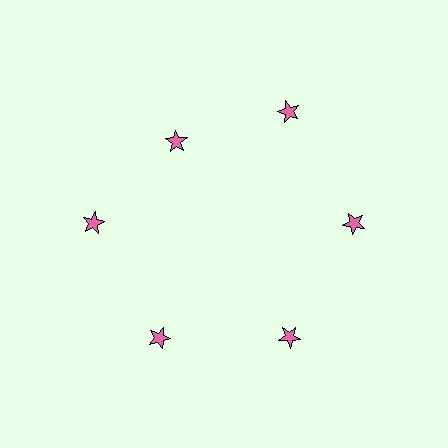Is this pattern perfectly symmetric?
No. The 6 pink stars are arranged in a ring, but one element near the 11 o'clock position is pulled inward toward the center, breaking the 6-fold rotational symmetry.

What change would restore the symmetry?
The symmetry would be restored by moving it outward, back onto the ring so that all 6 stars sit at equal angles and equal distance from the center.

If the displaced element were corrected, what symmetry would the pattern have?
It would have 6-fold rotational symmetry — the pattern would map onto itself every 60 degrees.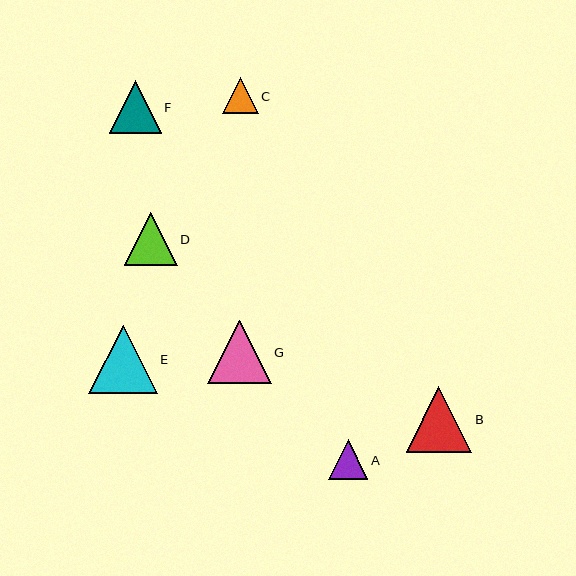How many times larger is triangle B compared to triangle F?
Triangle B is approximately 1.3 times the size of triangle F.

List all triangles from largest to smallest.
From largest to smallest: E, B, G, D, F, A, C.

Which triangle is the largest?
Triangle E is the largest with a size of approximately 69 pixels.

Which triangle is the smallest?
Triangle C is the smallest with a size of approximately 36 pixels.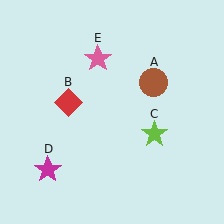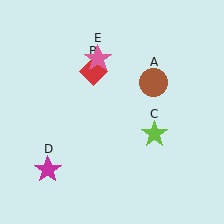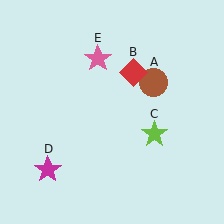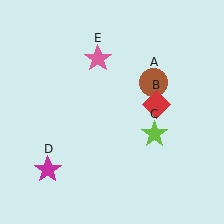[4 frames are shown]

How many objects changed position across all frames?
1 object changed position: red diamond (object B).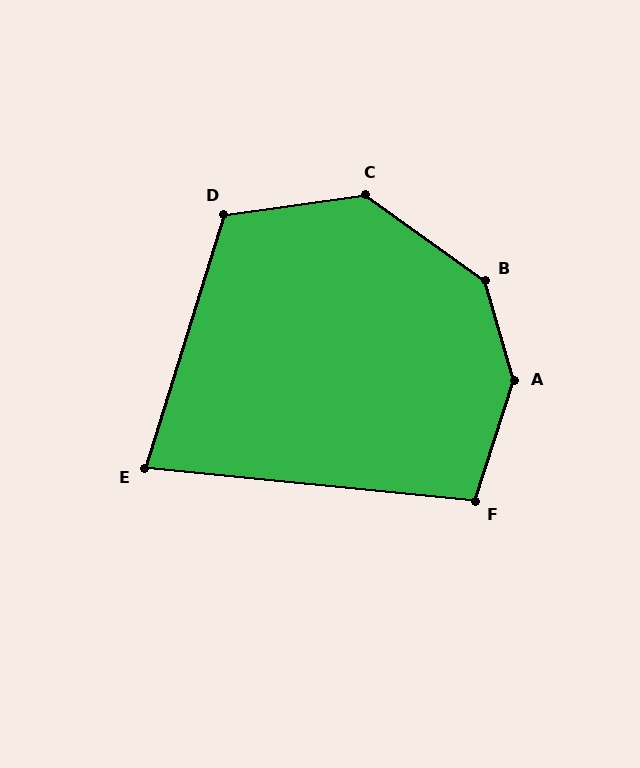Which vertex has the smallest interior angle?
E, at approximately 78 degrees.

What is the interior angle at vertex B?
Approximately 142 degrees (obtuse).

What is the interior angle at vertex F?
Approximately 102 degrees (obtuse).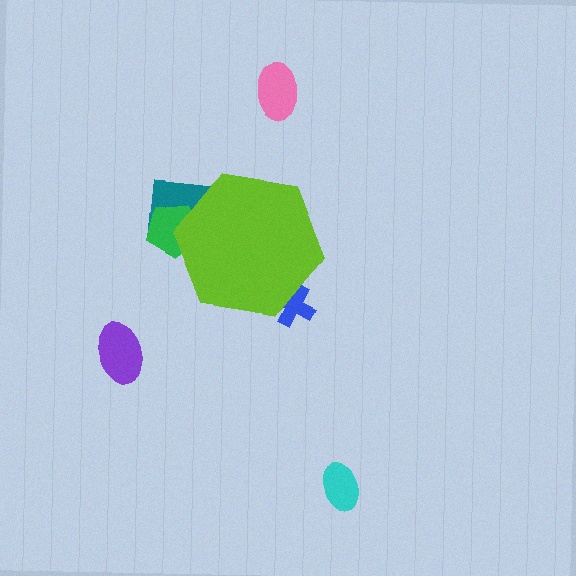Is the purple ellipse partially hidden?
No, the purple ellipse is fully visible.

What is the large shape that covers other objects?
A lime hexagon.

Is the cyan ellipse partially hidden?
No, the cyan ellipse is fully visible.